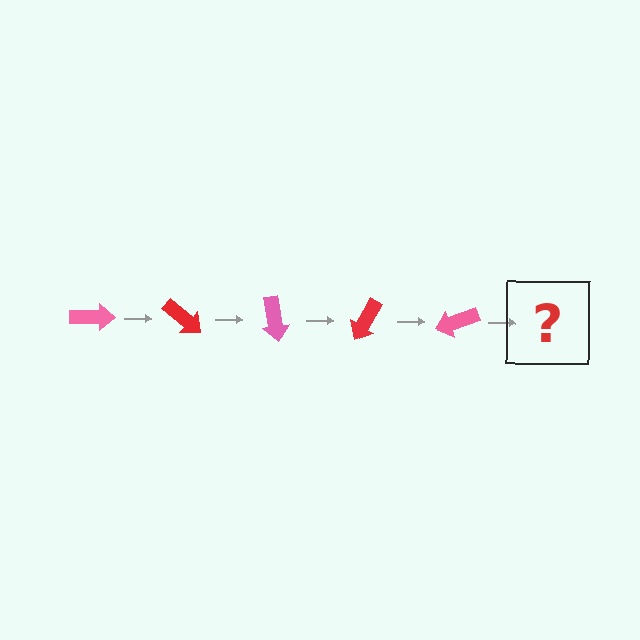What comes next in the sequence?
The next element should be a red arrow, rotated 200 degrees from the start.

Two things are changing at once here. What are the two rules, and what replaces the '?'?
The two rules are that it rotates 40 degrees each step and the color cycles through pink and red. The '?' should be a red arrow, rotated 200 degrees from the start.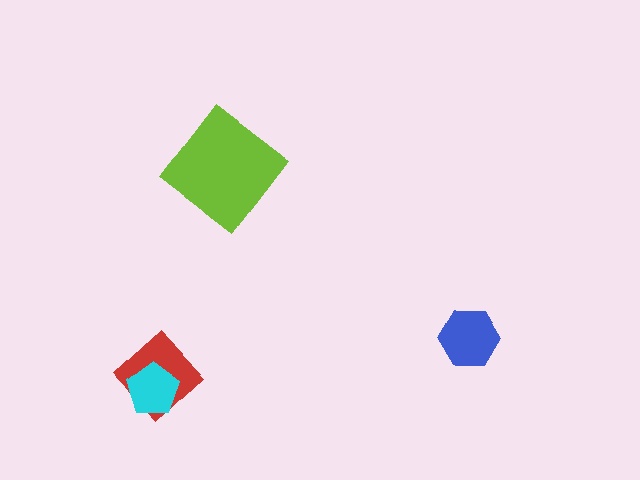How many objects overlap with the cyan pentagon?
1 object overlaps with the cyan pentagon.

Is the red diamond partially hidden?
Yes, it is partially covered by another shape.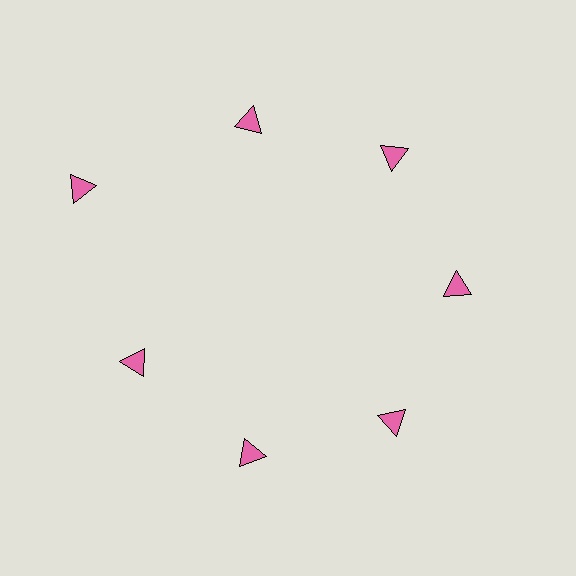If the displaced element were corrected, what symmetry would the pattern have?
It would have 7-fold rotational symmetry — the pattern would map onto itself every 51 degrees.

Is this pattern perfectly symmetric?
No. The 7 pink triangles are arranged in a ring, but one element near the 10 o'clock position is pushed outward from the center, breaking the 7-fold rotational symmetry.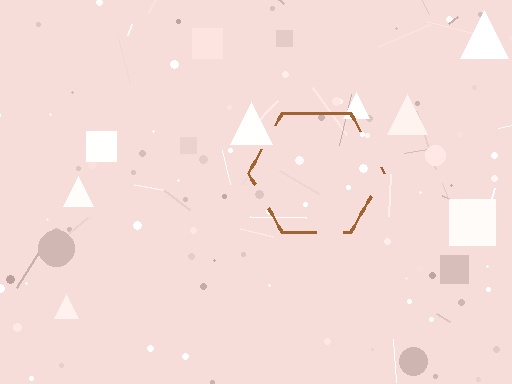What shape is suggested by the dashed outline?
The dashed outline suggests a hexagon.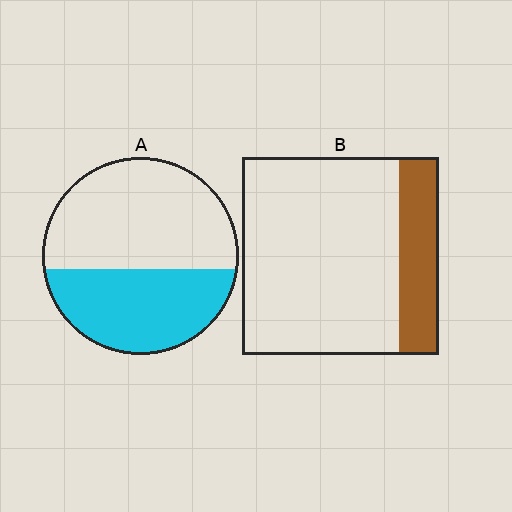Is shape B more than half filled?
No.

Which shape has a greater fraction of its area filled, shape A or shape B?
Shape A.